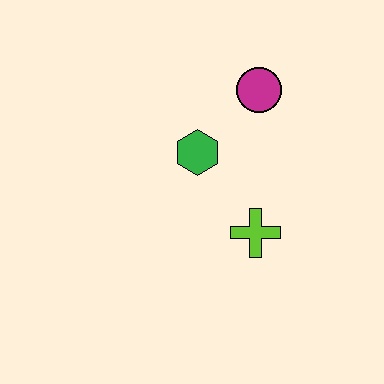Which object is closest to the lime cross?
The green hexagon is closest to the lime cross.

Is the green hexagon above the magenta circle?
No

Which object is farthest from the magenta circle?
The lime cross is farthest from the magenta circle.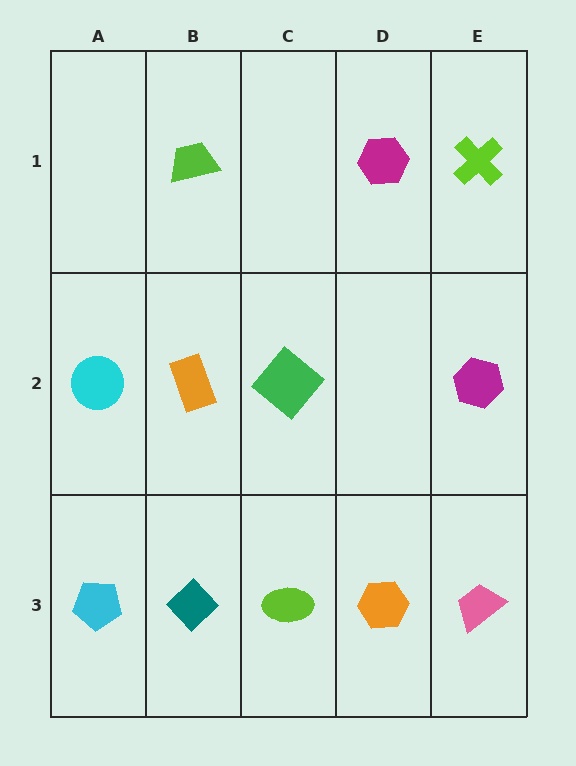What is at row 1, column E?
A lime cross.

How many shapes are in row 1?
3 shapes.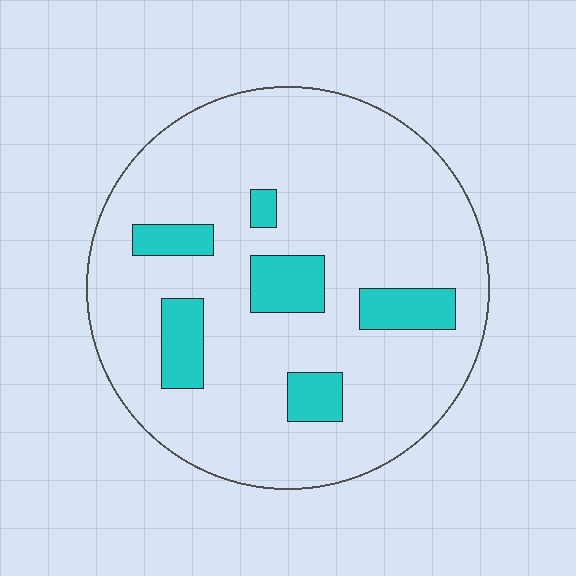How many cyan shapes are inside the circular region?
6.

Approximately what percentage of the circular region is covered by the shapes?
Approximately 15%.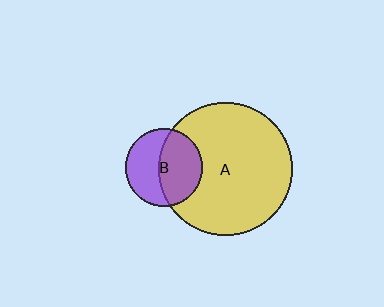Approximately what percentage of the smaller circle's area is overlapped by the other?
Approximately 50%.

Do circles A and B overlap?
Yes.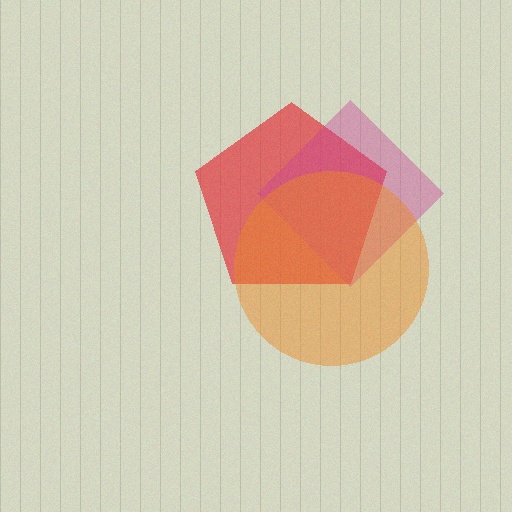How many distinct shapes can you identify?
There are 3 distinct shapes: a red pentagon, a magenta diamond, an orange circle.